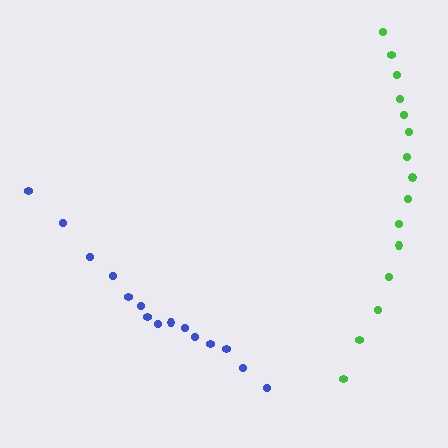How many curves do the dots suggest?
There are 2 distinct paths.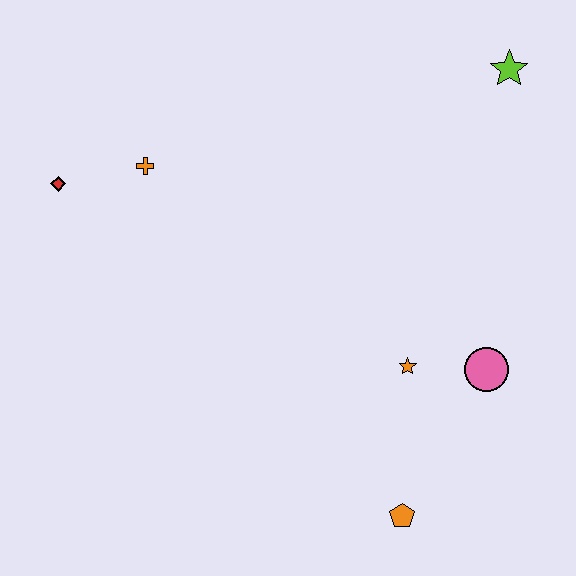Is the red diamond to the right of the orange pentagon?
No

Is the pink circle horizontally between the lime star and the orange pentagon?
Yes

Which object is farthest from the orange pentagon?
The red diamond is farthest from the orange pentagon.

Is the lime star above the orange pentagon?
Yes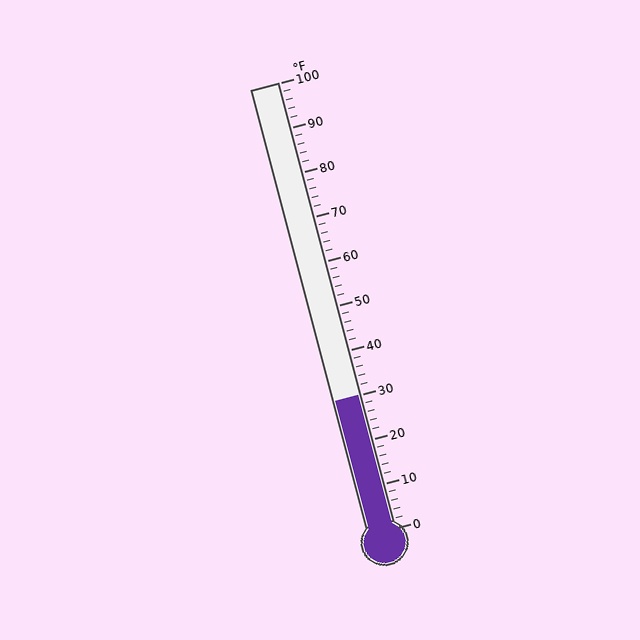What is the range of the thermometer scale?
The thermometer scale ranges from 0°F to 100°F.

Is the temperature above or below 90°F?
The temperature is below 90°F.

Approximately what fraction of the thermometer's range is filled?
The thermometer is filled to approximately 30% of its range.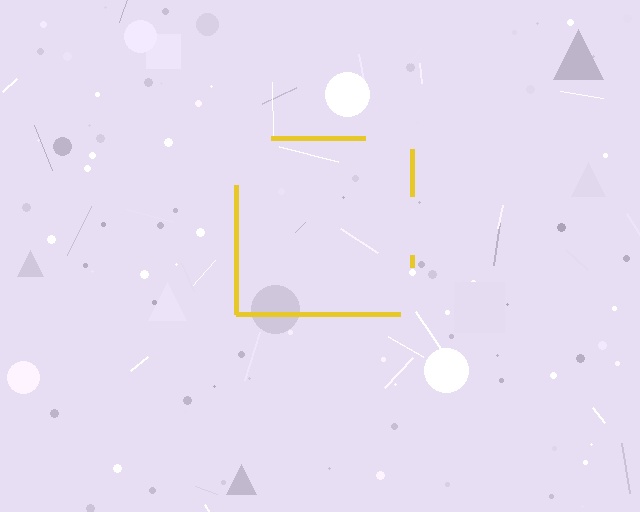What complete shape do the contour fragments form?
The contour fragments form a square.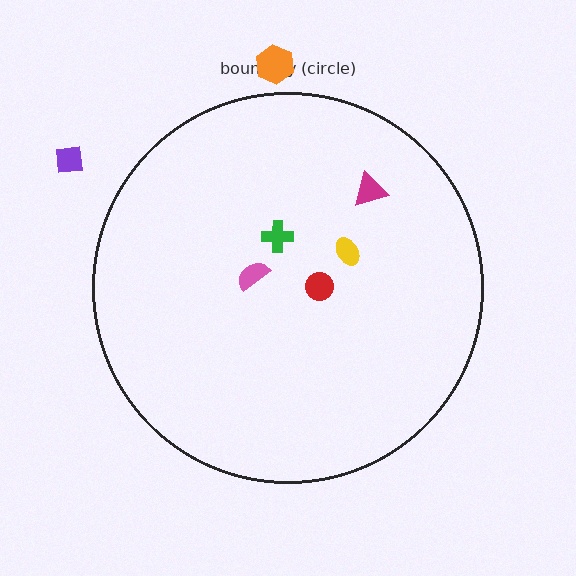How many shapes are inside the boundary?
5 inside, 2 outside.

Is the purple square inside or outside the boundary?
Outside.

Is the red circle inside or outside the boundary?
Inside.